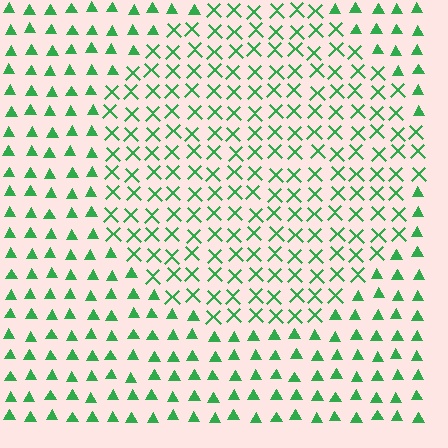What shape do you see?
I see a circle.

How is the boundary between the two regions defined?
The boundary is defined by a change in element shape: X marks inside vs. triangles outside. All elements share the same color and spacing.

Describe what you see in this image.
The image is filled with small green elements arranged in a uniform grid. A circle-shaped region contains X marks, while the surrounding area contains triangles. The boundary is defined purely by the change in element shape.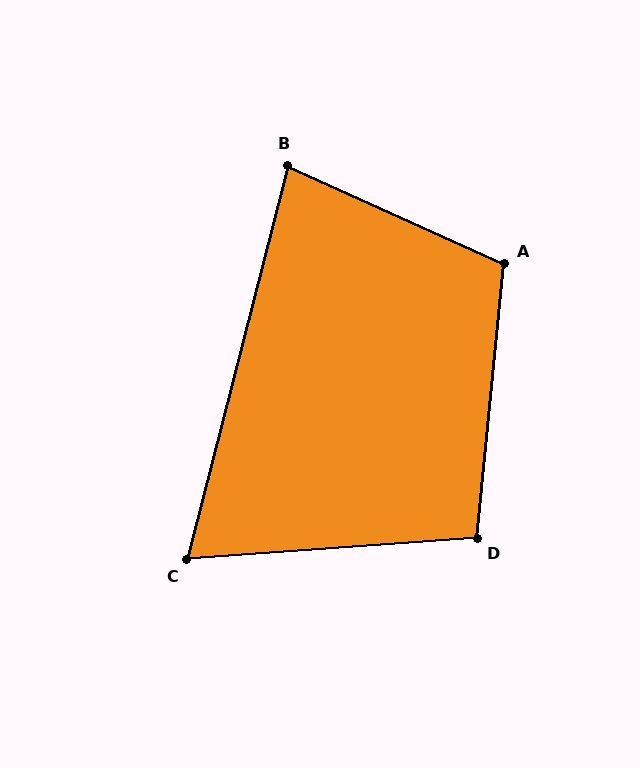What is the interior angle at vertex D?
Approximately 100 degrees (obtuse).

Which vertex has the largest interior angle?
A, at approximately 109 degrees.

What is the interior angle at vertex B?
Approximately 80 degrees (acute).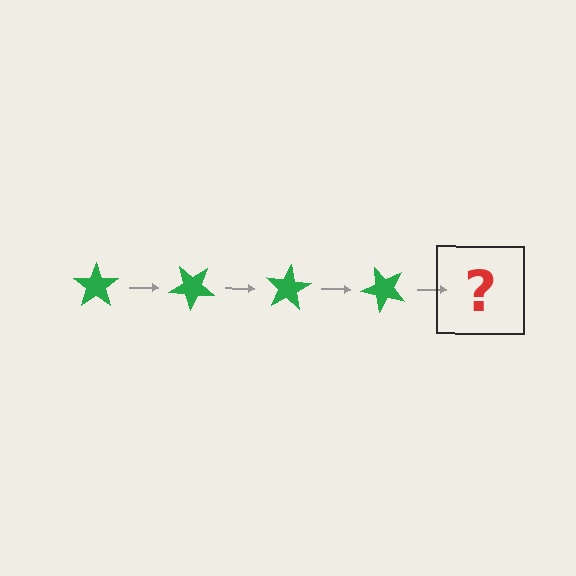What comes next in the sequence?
The next element should be a green star rotated 160 degrees.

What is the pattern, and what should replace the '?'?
The pattern is that the star rotates 40 degrees each step. The '?' should be a green star rotated 160 degrees.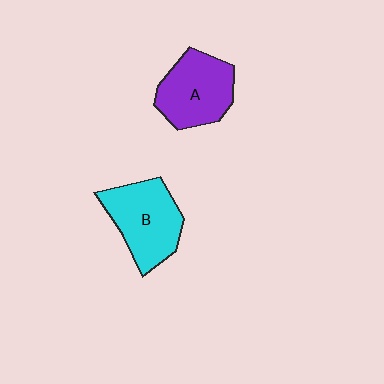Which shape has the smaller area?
Shape A (purple).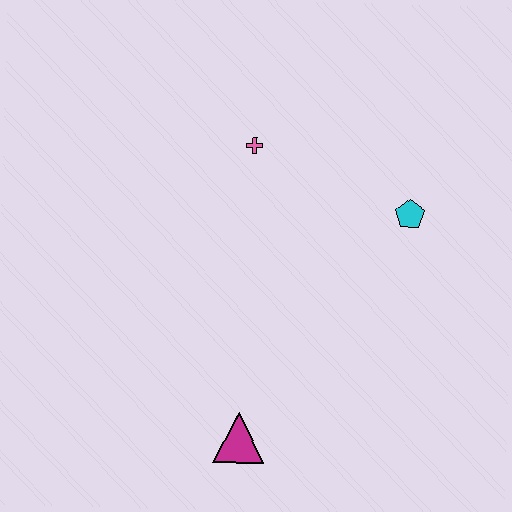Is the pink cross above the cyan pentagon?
Yes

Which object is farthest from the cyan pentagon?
The magenta triangle is farthest from the cyan pentagon.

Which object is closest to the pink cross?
The cyan pentagon is closest to the pink cross.